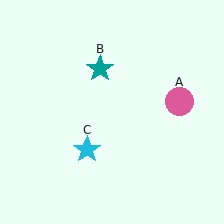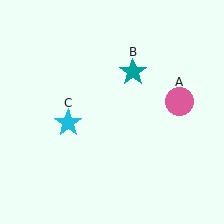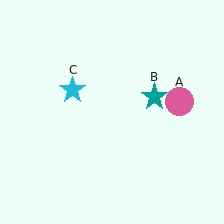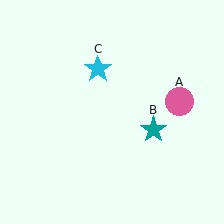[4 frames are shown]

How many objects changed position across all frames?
2 objects changed position: teal star (object B), cyan star (object C).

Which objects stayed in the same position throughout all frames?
Pink circle (object A) remained stationary.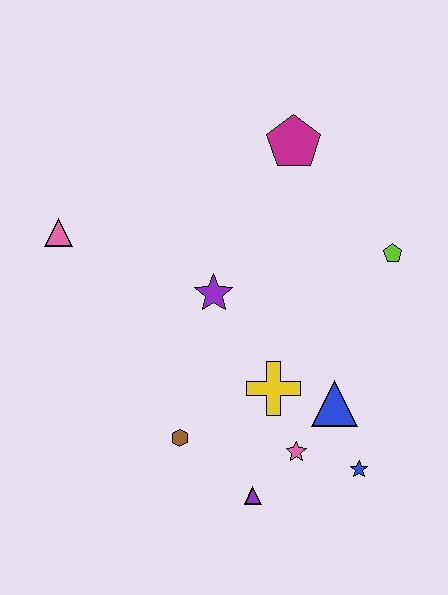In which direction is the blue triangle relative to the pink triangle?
The blue triangle is to the right of the pink triangle.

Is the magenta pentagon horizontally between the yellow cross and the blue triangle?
Yes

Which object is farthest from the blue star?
The pink triangle is farthest from the blue star.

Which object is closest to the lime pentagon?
The magenta pentagon is closest to the lime pentagon.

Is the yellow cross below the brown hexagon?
No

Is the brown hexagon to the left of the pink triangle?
No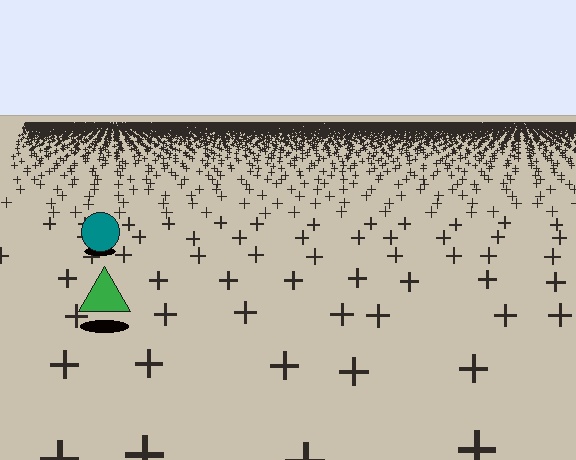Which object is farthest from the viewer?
The teal circle is farthest from the viewer. It appears smaller and the ground texture around it is denser.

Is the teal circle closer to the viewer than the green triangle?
No. The green triangle is closer — you can tell from the texture gradient: the ground texture is coarser near it.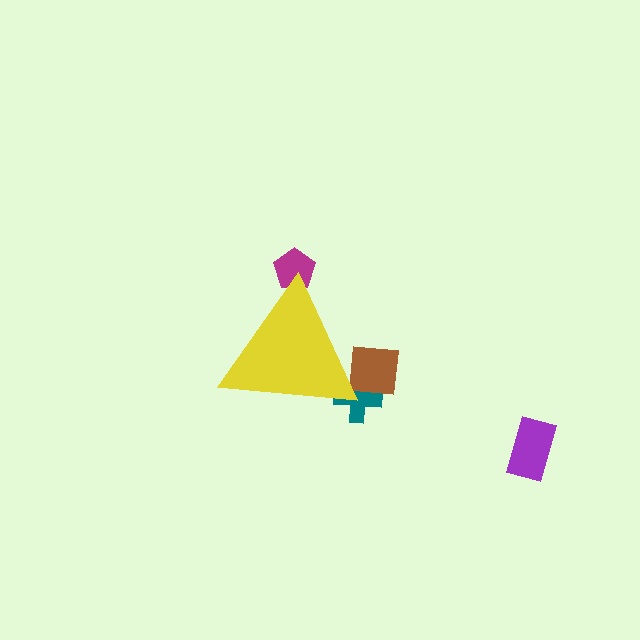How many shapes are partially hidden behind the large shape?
3 shapes are partially hidden.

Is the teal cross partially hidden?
Yes, the teal cross is partially hidden behind the yellow triangle.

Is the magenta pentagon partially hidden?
Yes, the magenta pentagon is partially hidden behind the yellow triangle.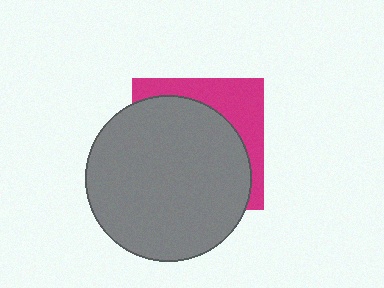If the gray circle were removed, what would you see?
You would see the complete magenta square.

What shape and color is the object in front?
The object in front is a gray circle.